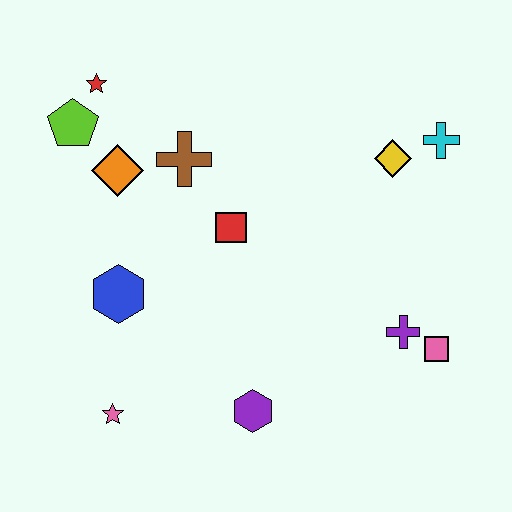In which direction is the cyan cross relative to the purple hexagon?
The cyan cross is above the purple hexagon.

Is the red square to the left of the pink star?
No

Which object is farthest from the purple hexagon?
The red star is farthest from the purple hexagon.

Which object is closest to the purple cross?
The pink square is closest to the purple cross.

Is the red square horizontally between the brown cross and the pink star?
No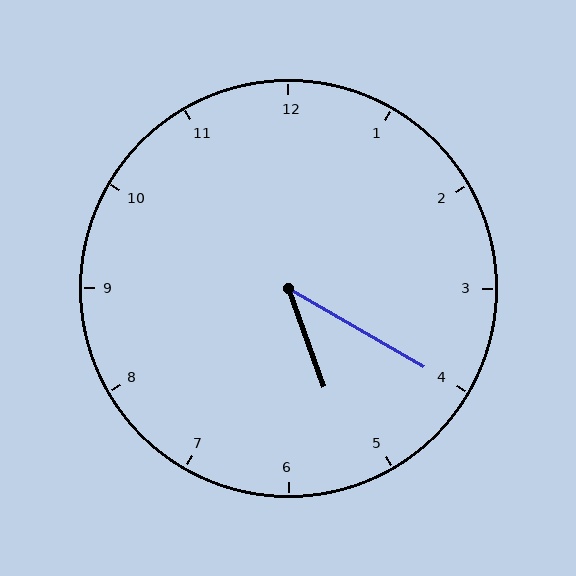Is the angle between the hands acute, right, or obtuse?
It is acute.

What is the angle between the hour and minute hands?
Approximately 40 degrees.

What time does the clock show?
5:20.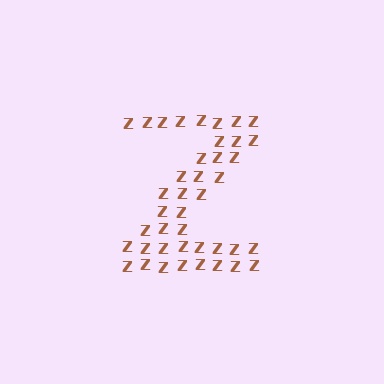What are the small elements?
The small elements are letter Z's.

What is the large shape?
The large shape is the letter Z.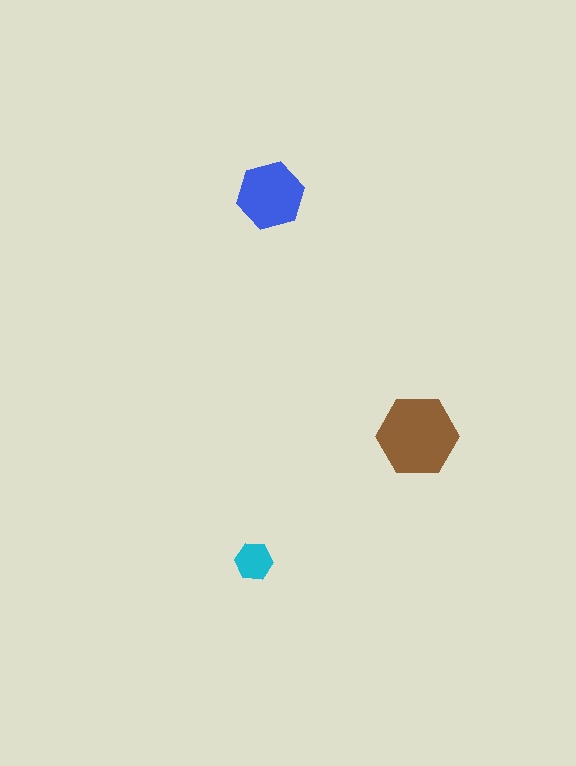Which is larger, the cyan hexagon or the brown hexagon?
The brown one.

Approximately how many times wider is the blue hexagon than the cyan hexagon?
About 2 times wider.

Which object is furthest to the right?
The brown hexagon is rightmost.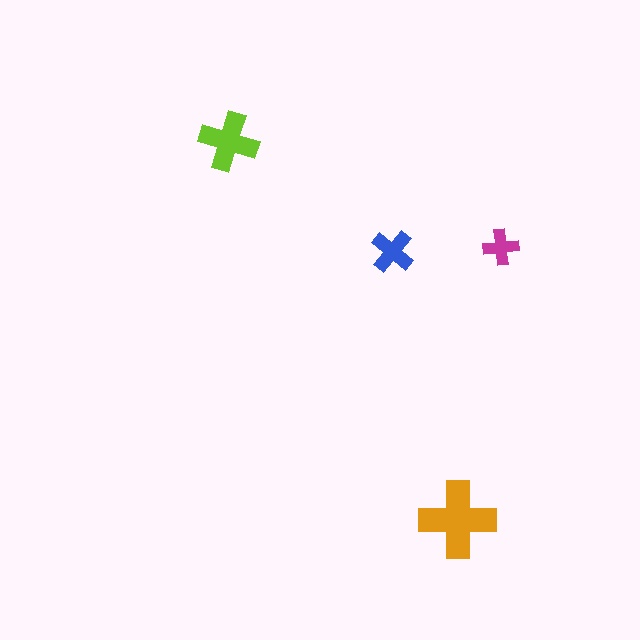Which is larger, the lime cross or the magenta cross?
The lime one.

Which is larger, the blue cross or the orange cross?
The orange one.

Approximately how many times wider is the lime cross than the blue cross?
About 1.5 times wider.